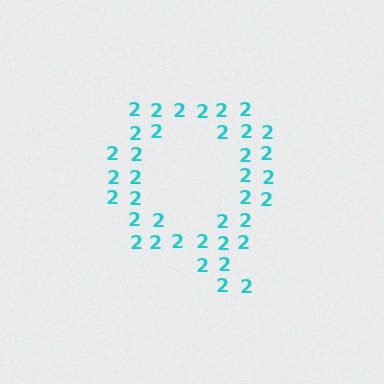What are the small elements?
The small elements are digit 2's.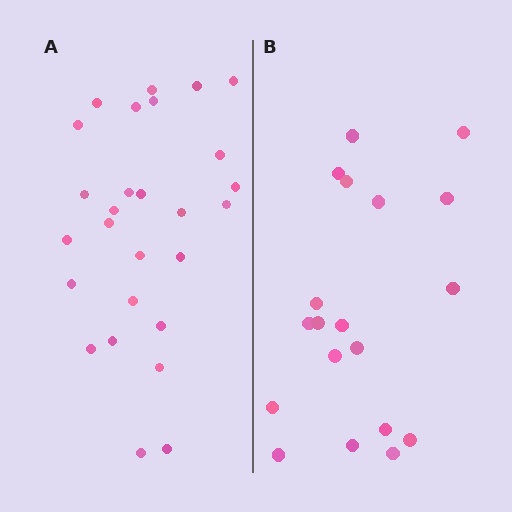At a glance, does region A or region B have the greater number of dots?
Region A (the left region) has more dots.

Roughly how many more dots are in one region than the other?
Region A has roughly 8 or so more dots than region B.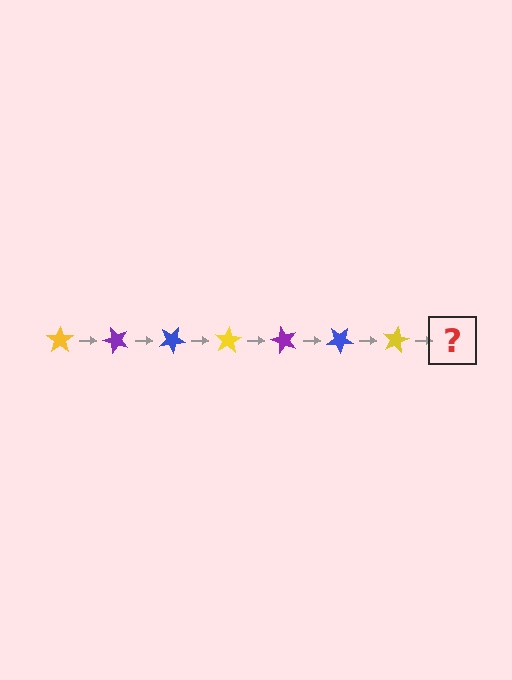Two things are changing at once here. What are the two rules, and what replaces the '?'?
The two rules are that it rotates 50 degrees each step and the color cycles through yellow, purple, and blue. The '?' should be a purple star, rotated 350 degrees from the start.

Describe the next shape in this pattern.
It should be a purple star, rotated 350 degrees from the start.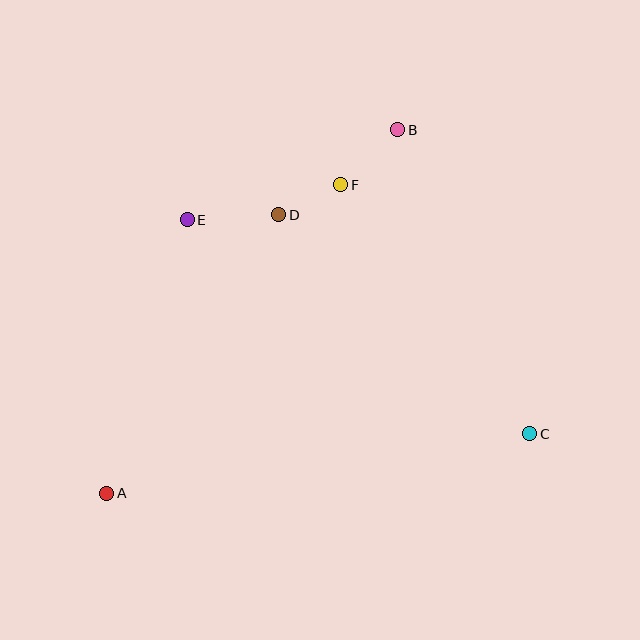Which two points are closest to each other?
Points D and F are closest to each other.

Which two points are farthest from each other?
Points A and B are farthest from each other.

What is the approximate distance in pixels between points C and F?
The distance between C and F is approximately 313 pixels.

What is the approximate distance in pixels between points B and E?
The distance between B and E is approximately 229 pixels.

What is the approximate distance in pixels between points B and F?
The distance between B and F is approximately 79 pixels.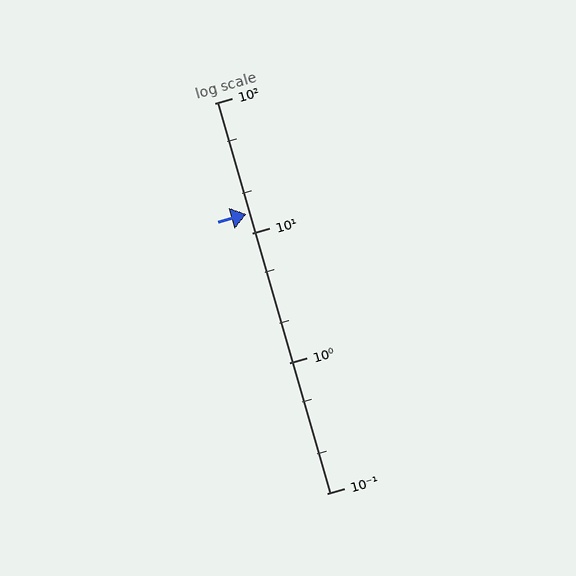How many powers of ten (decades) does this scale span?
The scale spans 3 decades, from 0.1 to 100.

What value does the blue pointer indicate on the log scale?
The pointer indicates approximately 14.